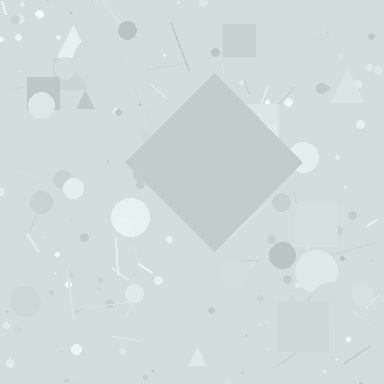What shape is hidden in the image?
A diamond is hidden in the image.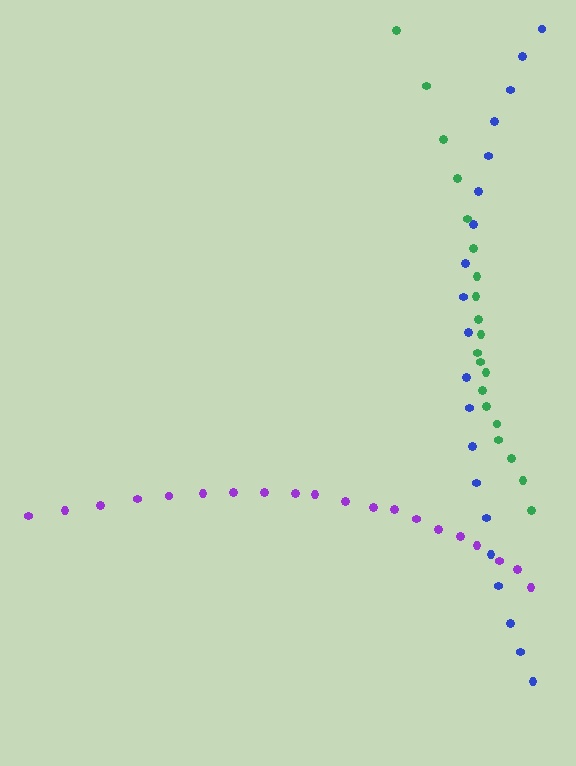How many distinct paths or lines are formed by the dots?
There are 3 distinct paths.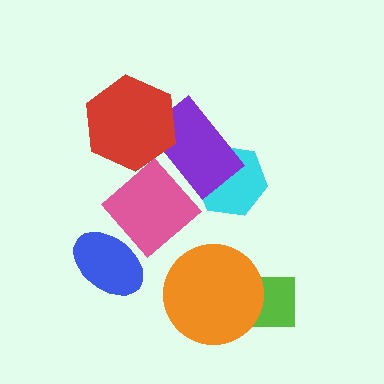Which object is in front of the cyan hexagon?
The purple rectangle is in front of the cyan hexagon.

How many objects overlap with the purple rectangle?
3 objects overlap with the purple rectangle.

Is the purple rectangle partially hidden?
Yes, it is partially covered by another shape.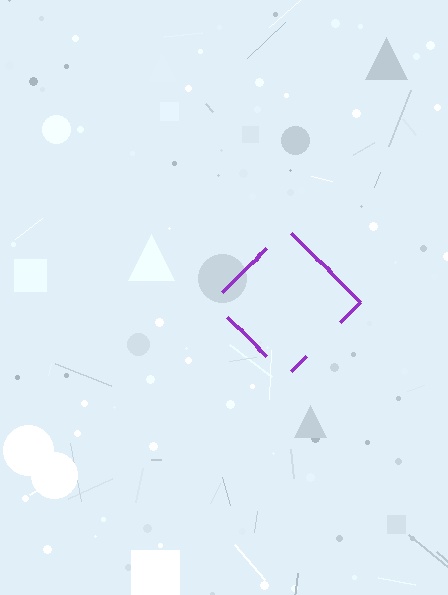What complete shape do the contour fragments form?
The contour fragments form a diamond.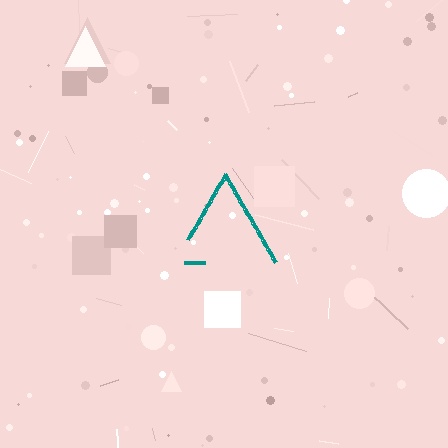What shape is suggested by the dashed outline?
The dashed outline suggests a triangle.